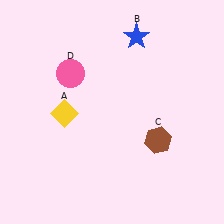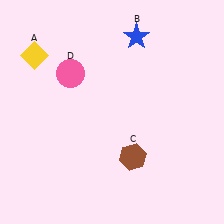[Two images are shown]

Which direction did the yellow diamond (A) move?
The yellow diamond (A) moved up.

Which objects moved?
The objects that moved are: the yellow diamond (A), the brown hexagon (C).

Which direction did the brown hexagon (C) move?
The brown hexagon (C) moved left.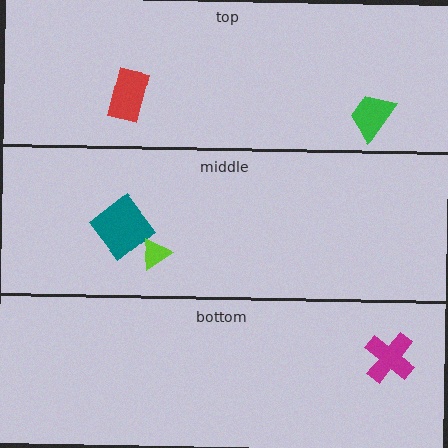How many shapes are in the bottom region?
1.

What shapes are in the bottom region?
The magenta cross.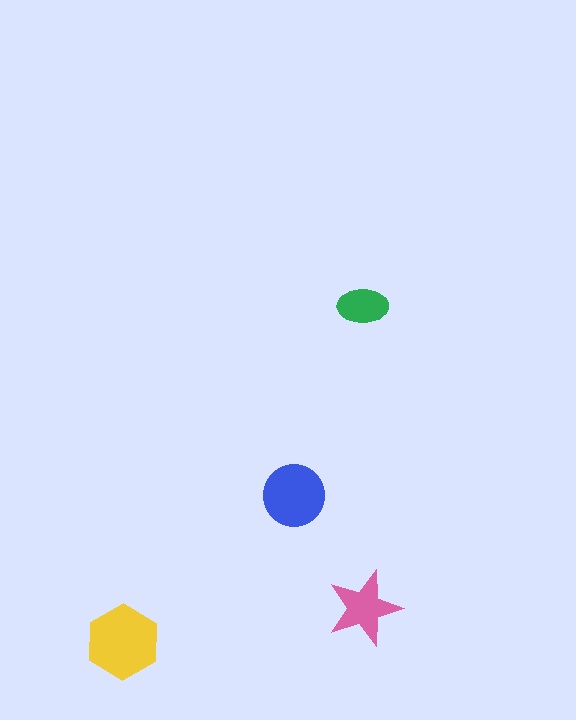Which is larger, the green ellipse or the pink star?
The pink star.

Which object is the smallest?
The green ellipse.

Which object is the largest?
The yellow hexagon.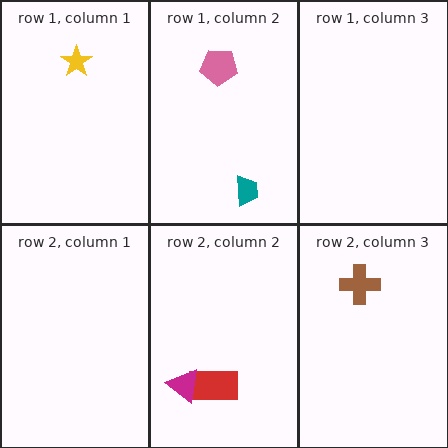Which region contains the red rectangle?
The row 2, column 2 region.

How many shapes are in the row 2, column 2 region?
2.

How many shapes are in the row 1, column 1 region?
1.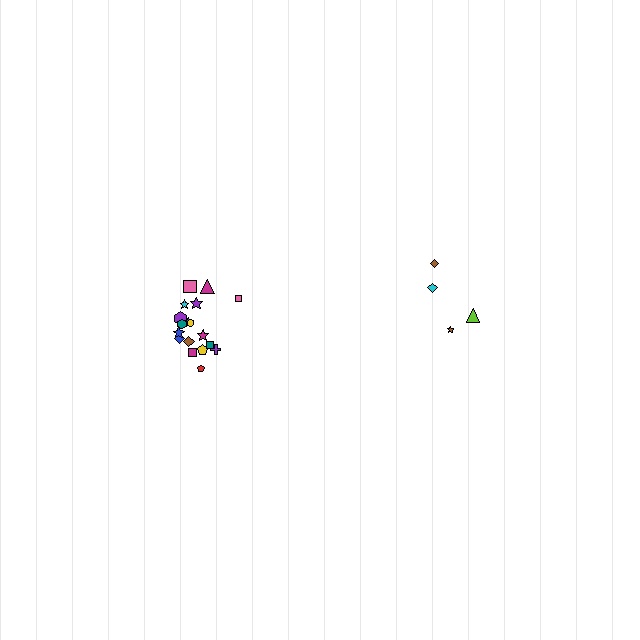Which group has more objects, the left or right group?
The left group.